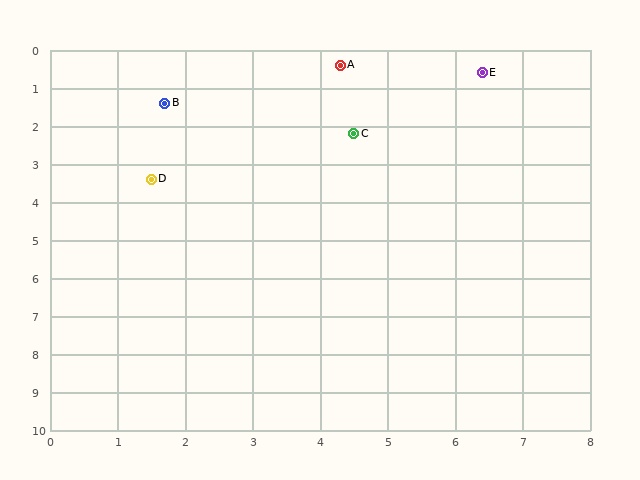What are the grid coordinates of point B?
Point B is at approximately (1.7, 1.4).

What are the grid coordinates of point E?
Point E is at approximately (6.4, 0.6).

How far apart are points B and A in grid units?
Points B and A are about 2.8 grid units apart.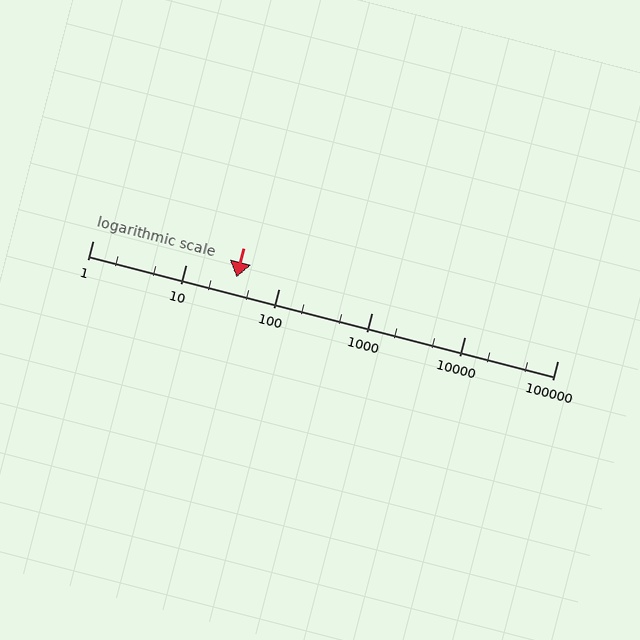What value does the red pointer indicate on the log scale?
The pointer indicates approximately 35.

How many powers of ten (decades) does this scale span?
The scale spans 5 decades, from 1 to 100000.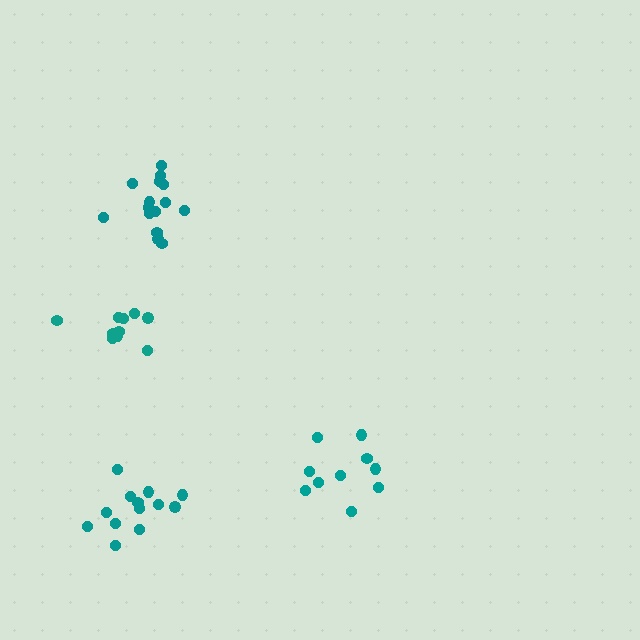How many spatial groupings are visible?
There are 4 spatial groupings.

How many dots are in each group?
Group 1: 15 dots, Group 2: 13 dots, Group 3: 10 dots, Group 4: 10 dots (48 total).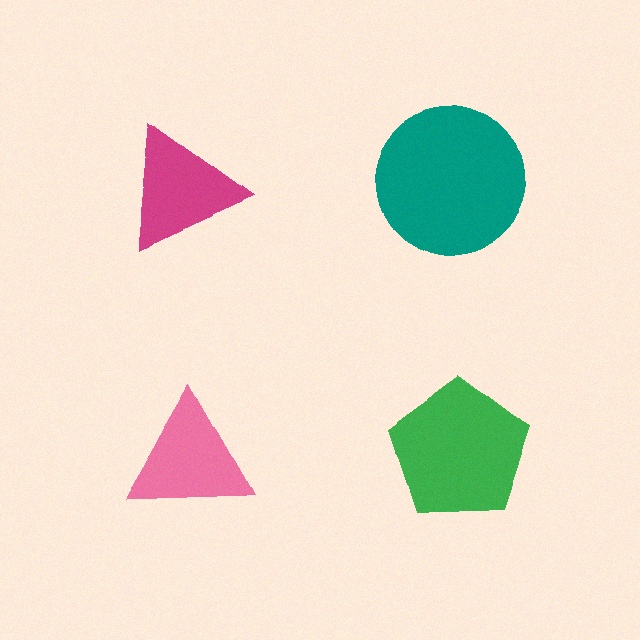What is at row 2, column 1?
A pink triangle.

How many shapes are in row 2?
2 shapes.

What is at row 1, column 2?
A teal circle.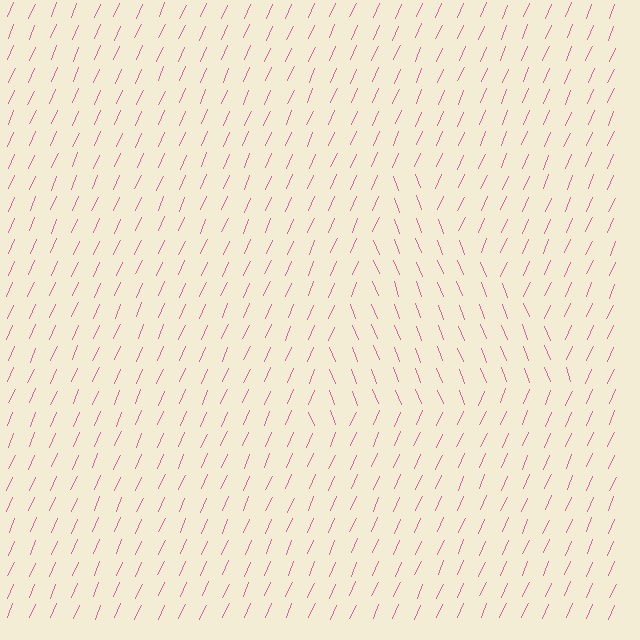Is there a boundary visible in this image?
Yes, there is a texture boundary formed by a change in line orientation.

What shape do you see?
I see a triangle.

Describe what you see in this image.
The image is filled with small pink line segments. A triangle region in the image has lines oriented differently from the surrounding lines, creating a visible texture boundary.